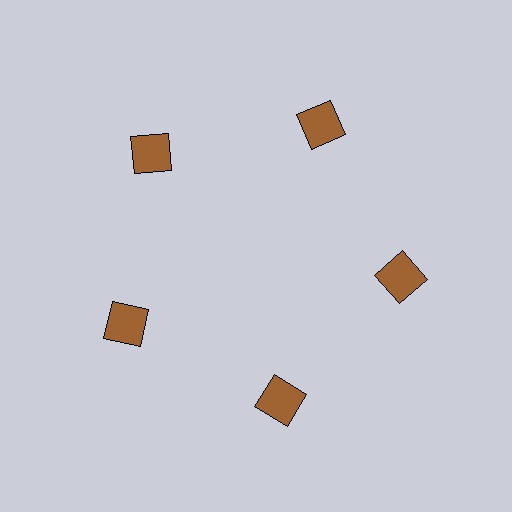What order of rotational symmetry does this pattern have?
This pattern has 5-fold rotational symmetry.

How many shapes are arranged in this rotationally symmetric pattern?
There are 5 shapes, arranged in 5 groups of 1.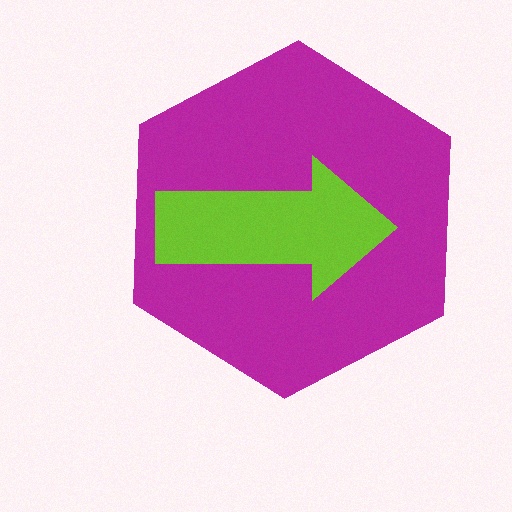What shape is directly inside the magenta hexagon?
The lime arrow.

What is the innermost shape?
The lime arrow.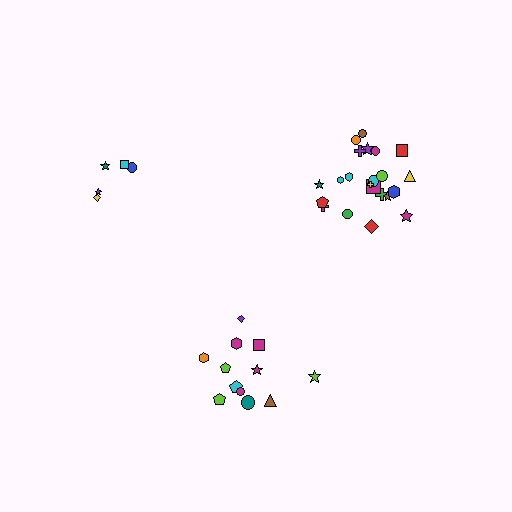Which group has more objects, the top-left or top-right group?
The top-right group.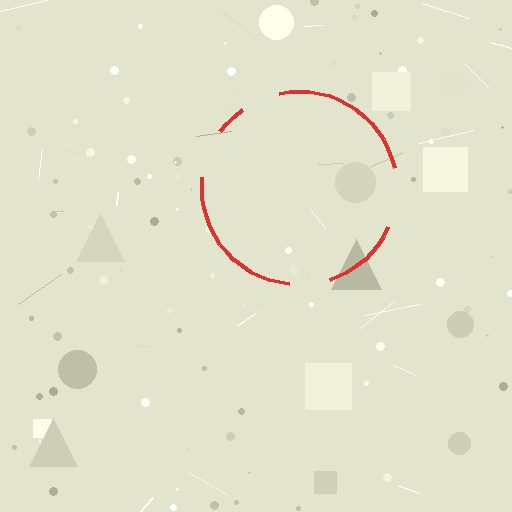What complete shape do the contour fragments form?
The contour fragments form a circle.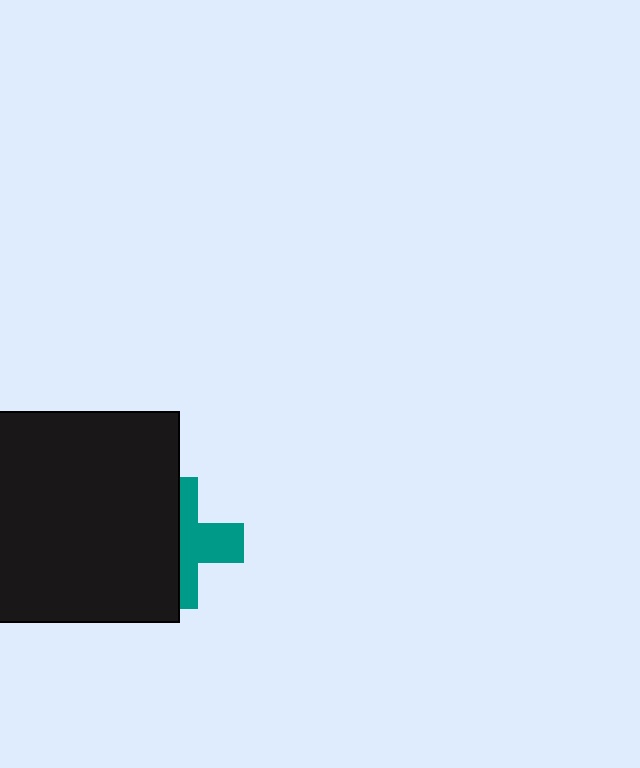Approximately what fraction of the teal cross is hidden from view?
Roughly 53% of the teal cross is hidden behind the black rectangle.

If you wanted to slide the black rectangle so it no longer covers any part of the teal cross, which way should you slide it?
Slide it left — that is the most direct way to separate the two shapes.